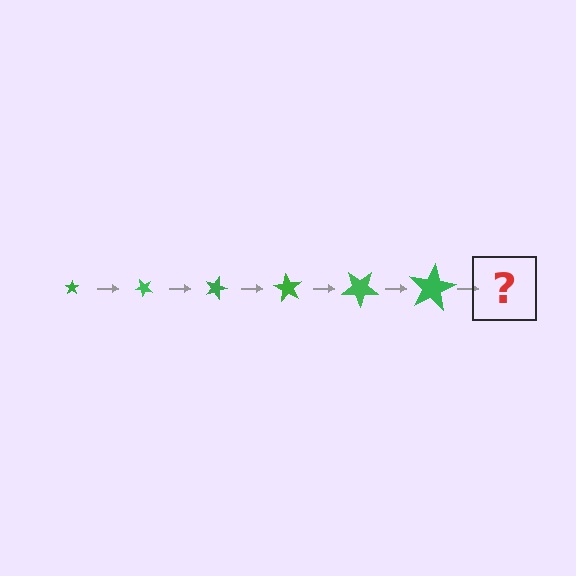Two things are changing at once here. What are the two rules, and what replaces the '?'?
The two rules are that the star grows larger each step and it rotates 45 degrees each step. The '?' should be a star, larger than the previous one and rotated 270 degrees from the start.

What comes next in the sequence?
The next element should be a star, larger than the previous one and rotated 270 degrees from the start.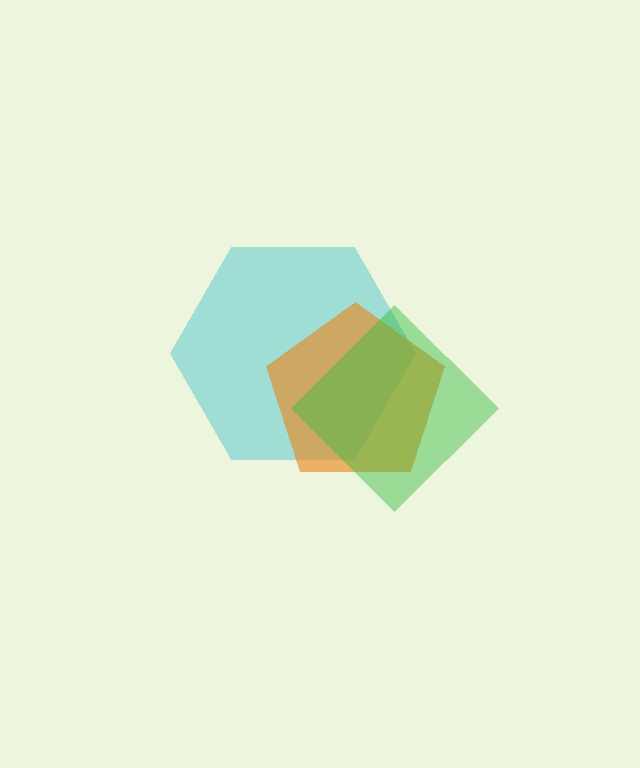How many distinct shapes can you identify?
There are 3 distinct shapes: a cyan hexagon, an orange pentagon, a green diamond.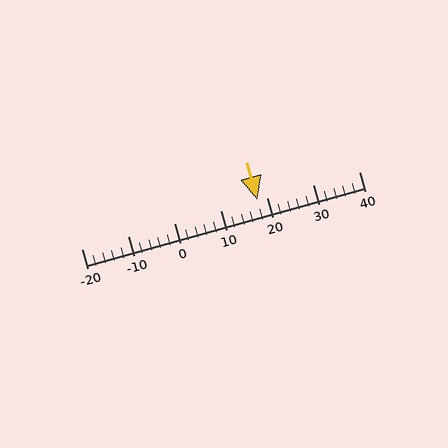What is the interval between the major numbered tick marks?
The major tick marks are spaced 10 units apart.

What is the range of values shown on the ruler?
The ruler shows values from -20 to 40.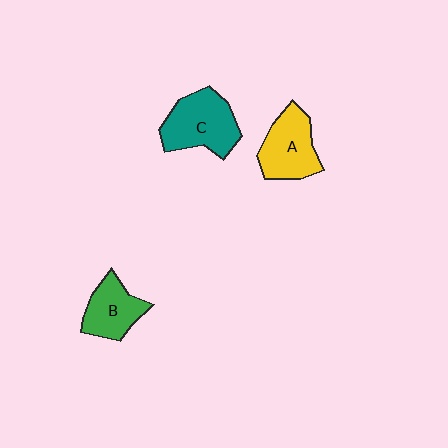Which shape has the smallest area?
Shape B (green).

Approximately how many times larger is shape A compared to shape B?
Approximately 1.2 times.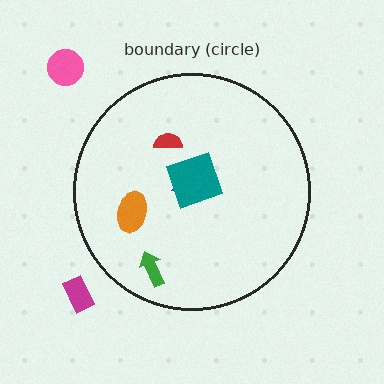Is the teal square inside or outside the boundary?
Inside.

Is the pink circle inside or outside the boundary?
Outside.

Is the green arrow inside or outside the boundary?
Inside.